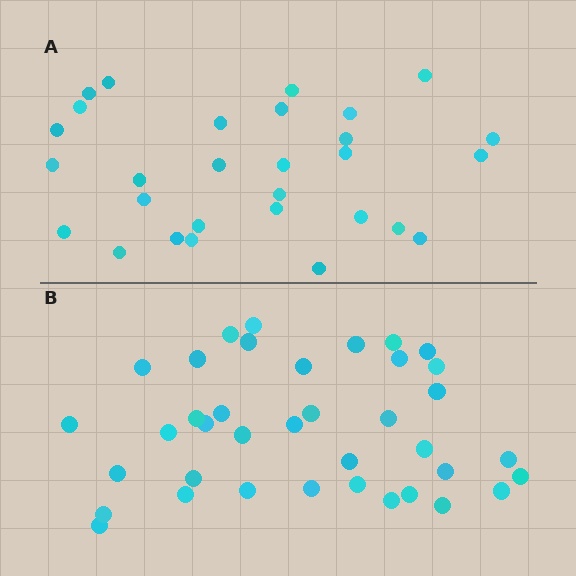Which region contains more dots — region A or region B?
Region B (the bottom region) has more dots.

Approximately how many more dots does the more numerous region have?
Region B has roughly 8 or so more dots than region A.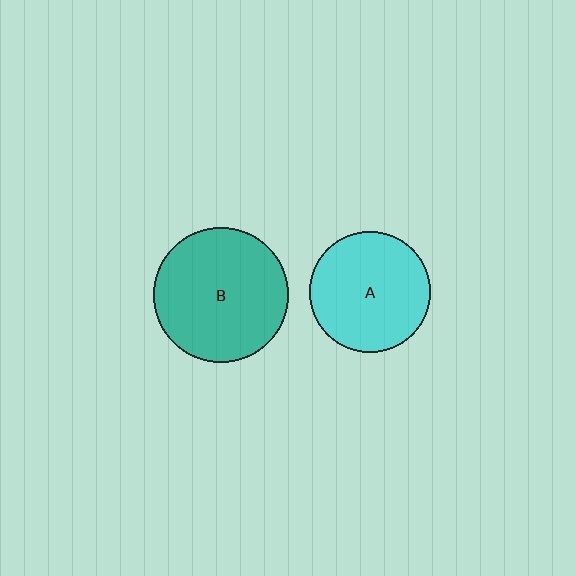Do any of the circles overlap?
No, none of the circles overlap.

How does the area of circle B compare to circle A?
Approximately 1.2 times.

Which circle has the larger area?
Circle B (teal).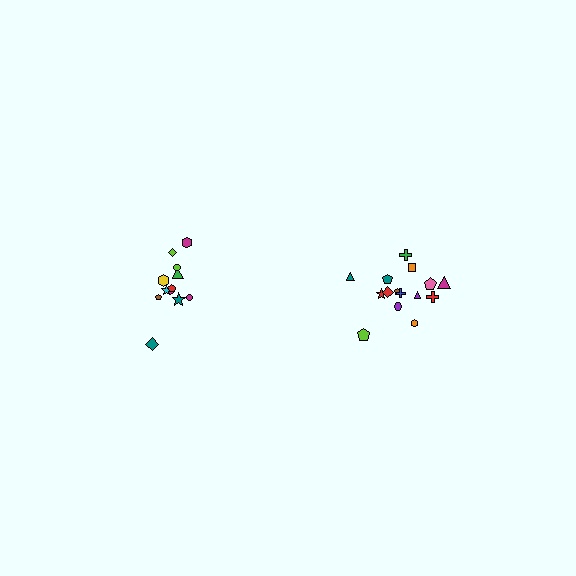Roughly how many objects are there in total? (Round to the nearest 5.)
Roughly 25 objects in total.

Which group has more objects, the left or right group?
The right group.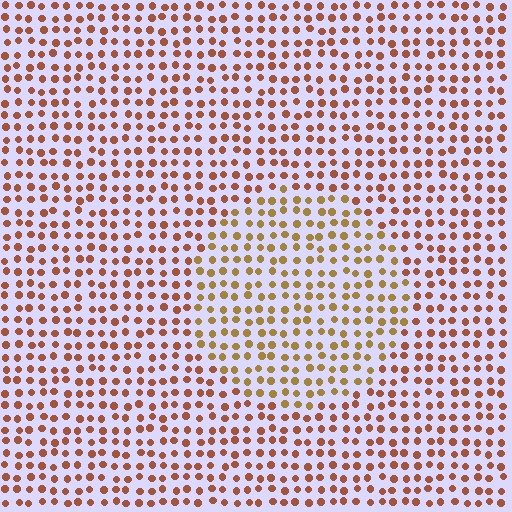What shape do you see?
I see a circle.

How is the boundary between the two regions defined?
The boundary is defined purely by a slight shift in hue (about 27 degrees). Spacing, size, and orientation are identical on both sides.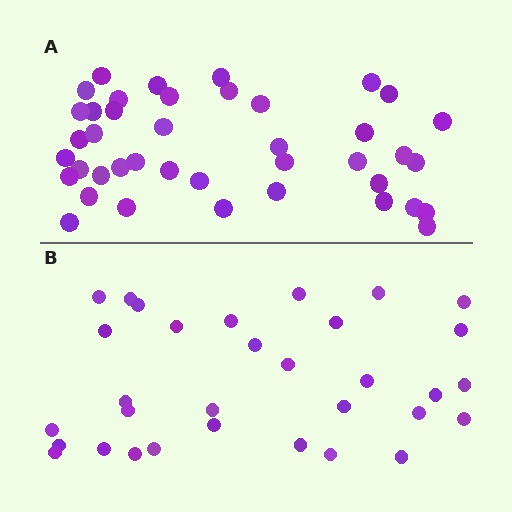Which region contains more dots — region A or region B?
Region A (the top region) has more dots.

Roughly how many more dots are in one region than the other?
Region A has roughly 8 or so more dots than region B.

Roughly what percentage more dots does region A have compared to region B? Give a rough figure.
About 30% more.